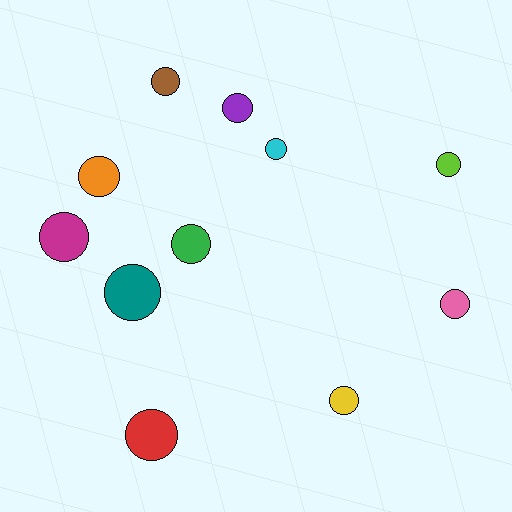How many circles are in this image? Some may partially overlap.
There are 11 circles.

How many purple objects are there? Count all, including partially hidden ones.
There is 1 purple object.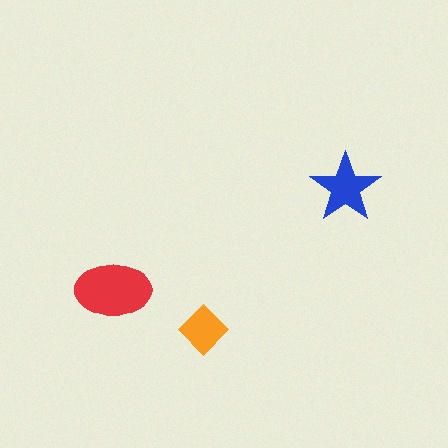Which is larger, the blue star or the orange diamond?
The blue star.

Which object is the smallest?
The orange diamond.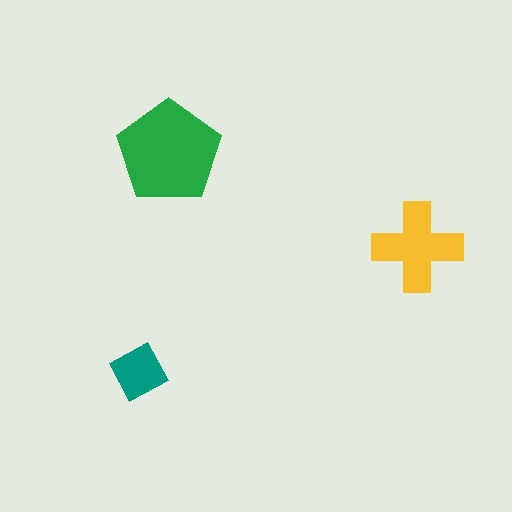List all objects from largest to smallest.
The green pentagon, the yellow cross, the teal diamond.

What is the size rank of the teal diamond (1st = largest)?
3rd.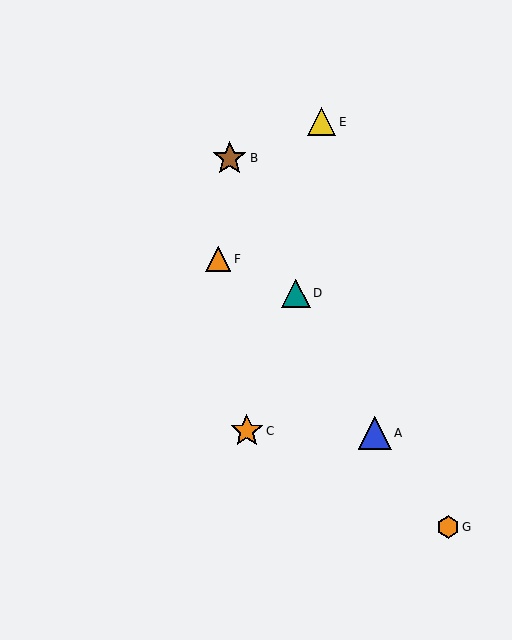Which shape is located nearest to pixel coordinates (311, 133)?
The yellow triangle (labeled E) at (321, 122) is nearest to that location.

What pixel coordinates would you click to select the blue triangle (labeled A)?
Click at (375, 433) to select the blue triangle A.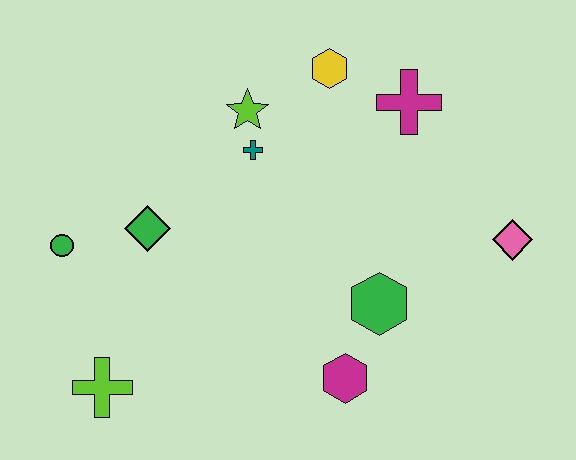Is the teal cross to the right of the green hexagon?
No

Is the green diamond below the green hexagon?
No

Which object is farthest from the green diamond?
The pink diamond is farthest from the green diamond.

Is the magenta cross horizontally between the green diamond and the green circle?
No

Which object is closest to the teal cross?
The lime star is closest to the teal cross.